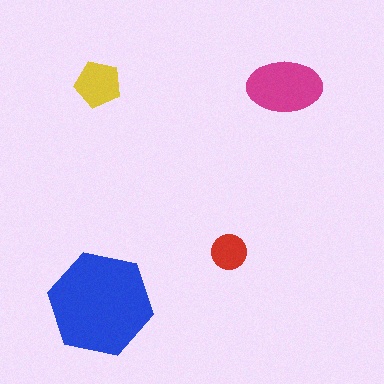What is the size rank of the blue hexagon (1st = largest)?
1st.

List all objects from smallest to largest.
The red circle, the yellow pentagon, the magenta ellipse, the blue hexagon.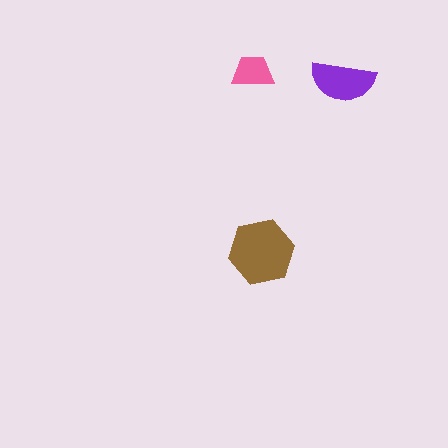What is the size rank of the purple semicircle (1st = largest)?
2nd.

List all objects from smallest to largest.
The pink trapezoid, the purple semicircle, the brown hexagon.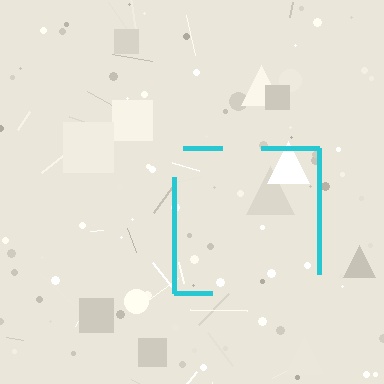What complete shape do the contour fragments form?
The contour fragments form a square.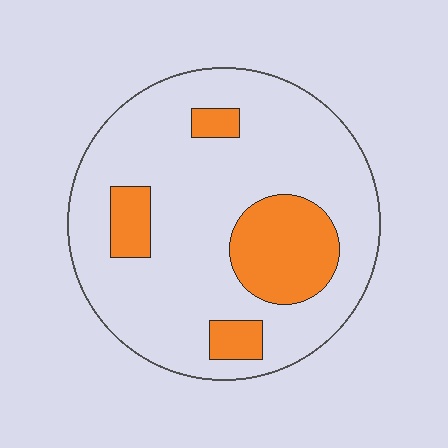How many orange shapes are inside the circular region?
4.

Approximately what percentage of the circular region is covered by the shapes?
Approximately 20%.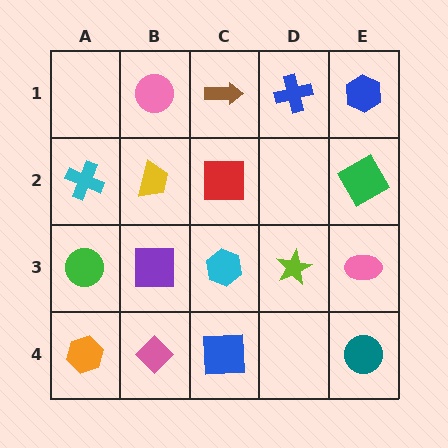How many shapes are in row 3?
5 shapes.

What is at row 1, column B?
A pink circle.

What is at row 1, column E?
A blue hexagon.